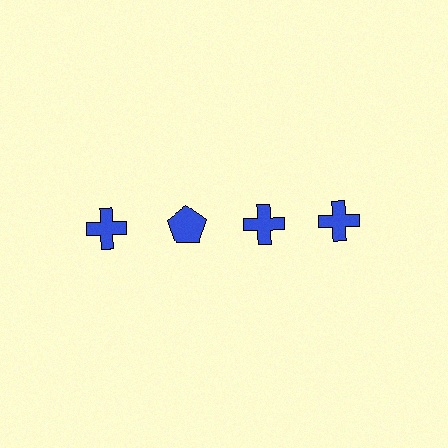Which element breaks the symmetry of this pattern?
The blue pentagon in the top row, second from left column breaks the symmetry. All other shapes are blue crosses.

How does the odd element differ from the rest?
It has a different shape: pentagon instead of cross.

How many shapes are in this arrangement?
There are 4 shapes arranged in a grid pattern.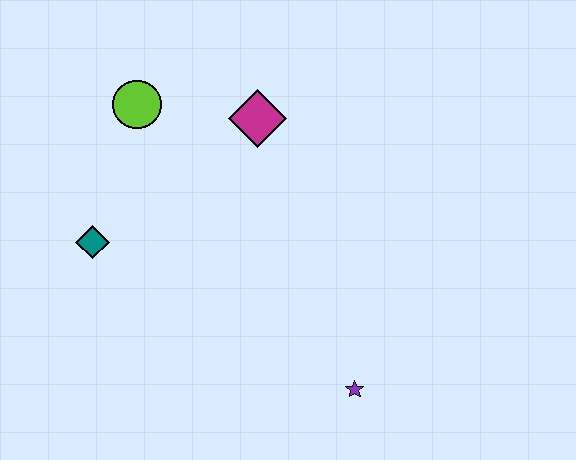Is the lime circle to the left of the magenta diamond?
Yes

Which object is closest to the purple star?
The magenta diamond is closest to the purple star.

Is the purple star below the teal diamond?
Yes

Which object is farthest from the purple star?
The lime circle is farthest from the purple star.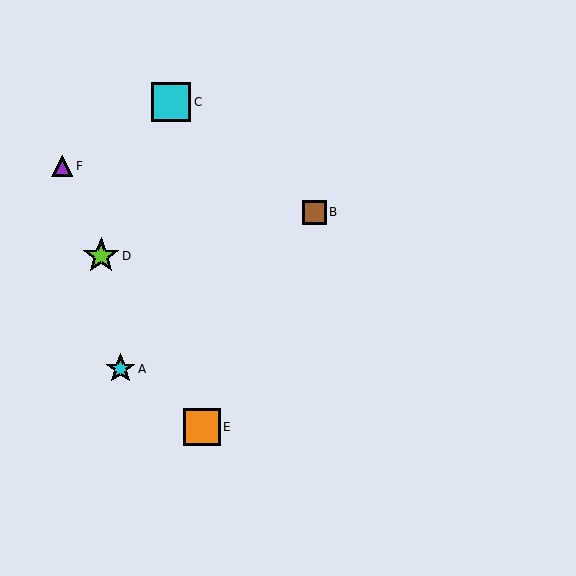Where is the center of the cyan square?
The center of the cyan square is at (171, 102).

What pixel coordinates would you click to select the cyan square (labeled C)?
Click at (171, 102) to select the cyan square C.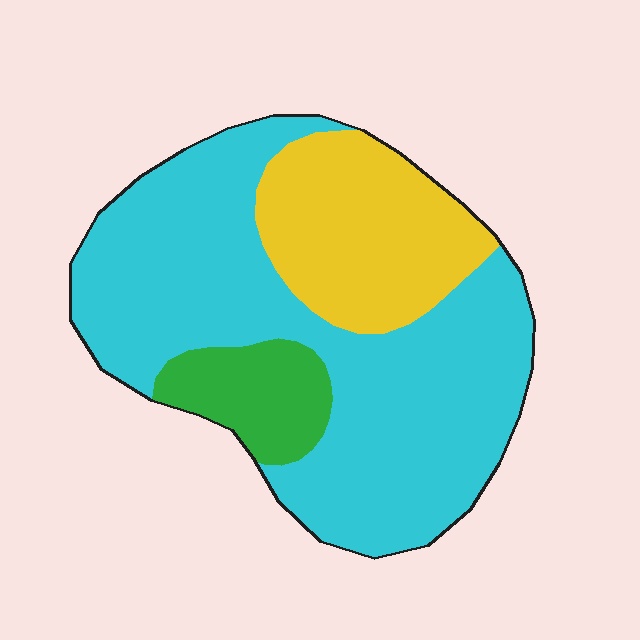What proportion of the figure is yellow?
Yellow covers roughly 25% of the figure.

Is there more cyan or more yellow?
Cyan.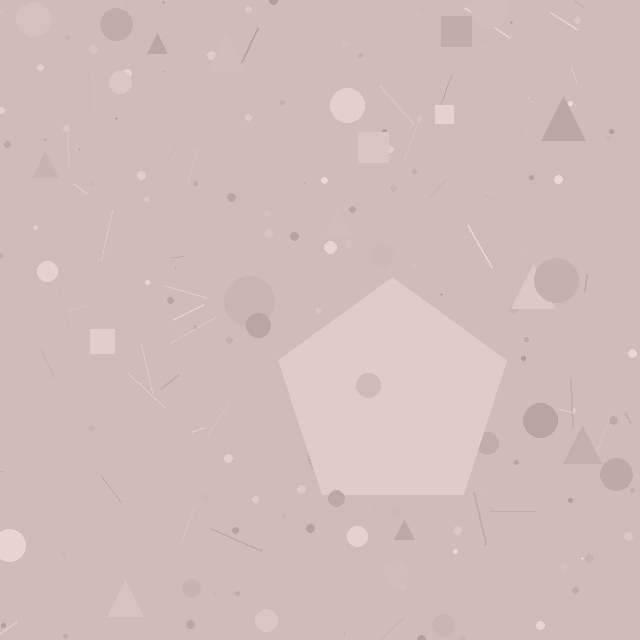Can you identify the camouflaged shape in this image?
The camouflaged shape is a pentagon.